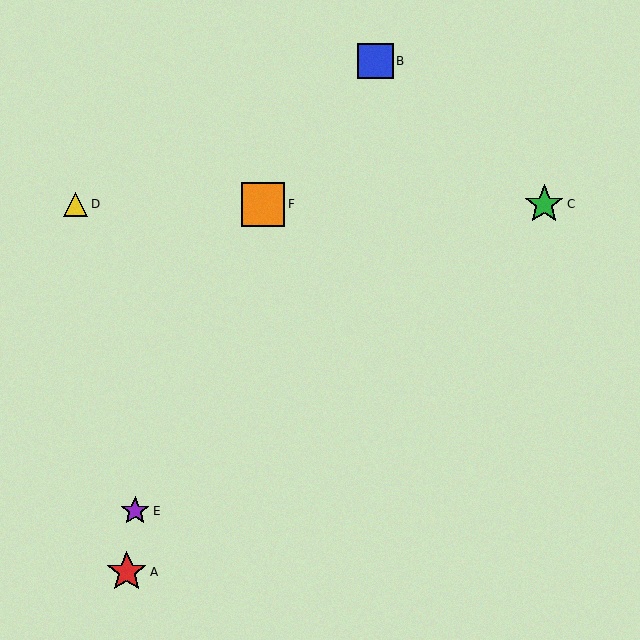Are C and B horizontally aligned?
No, C is at y≈204 and B is at y≈61.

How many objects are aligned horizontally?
3 objects (C, D, F) are aligned horizontally.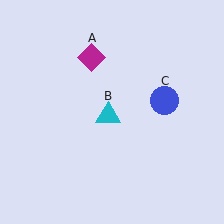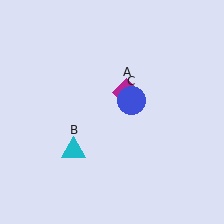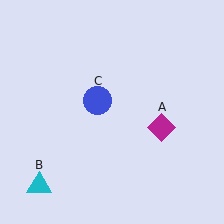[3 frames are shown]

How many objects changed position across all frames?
3 objects changed position: magenta diamond (object A), cyan triangle (object B), blue circle (object C).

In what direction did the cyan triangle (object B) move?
The cyan triangle (object B) moved down and to the left.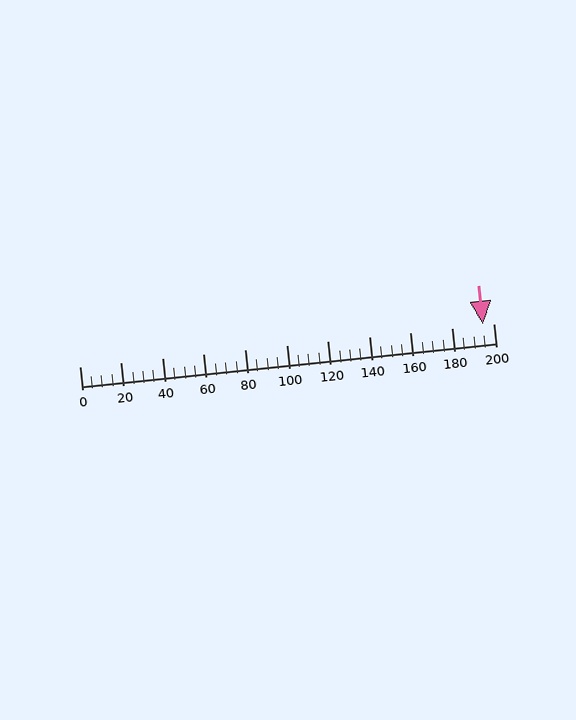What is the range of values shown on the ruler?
The ruler shows values from 0 to 200.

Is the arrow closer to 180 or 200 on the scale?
The arrow is closer to 200.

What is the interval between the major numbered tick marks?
The major tick marks are spaced 20 units apart.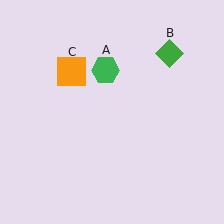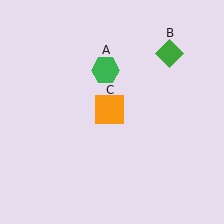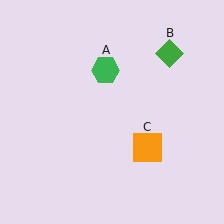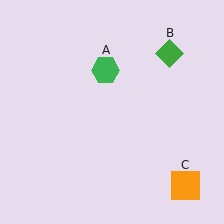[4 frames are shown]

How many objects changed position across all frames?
1 object changed position: orange square (object C).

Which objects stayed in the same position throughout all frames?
Green hexagon (object A) and green diamond (object B) remained stationary.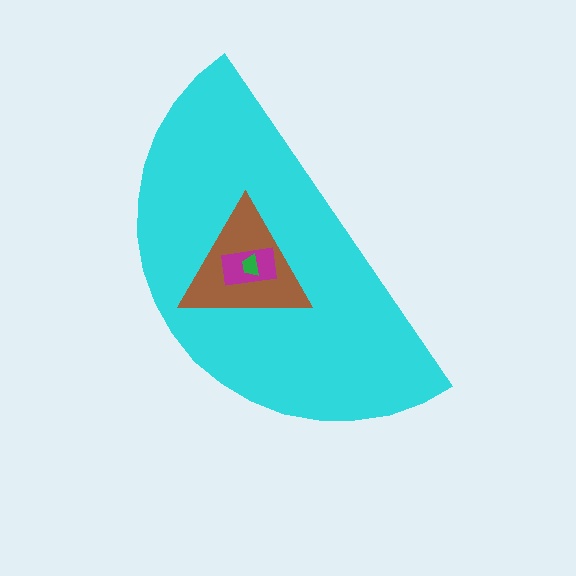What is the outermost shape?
The cyan semicircle.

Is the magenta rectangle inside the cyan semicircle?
Yes.